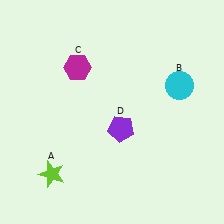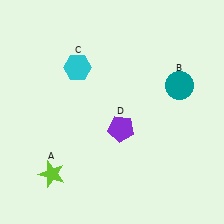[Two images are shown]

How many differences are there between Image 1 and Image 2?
There are 2 differences between the two images.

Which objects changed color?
B changed from cyan to teal. C changed from magenta to cyan.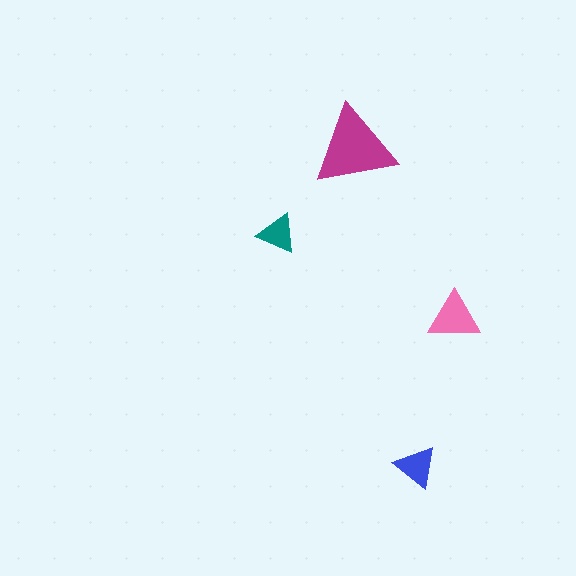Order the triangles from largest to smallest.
the magenta one, the pink one, the blue one, the teal one.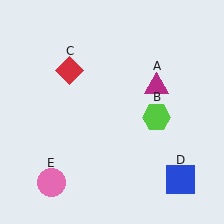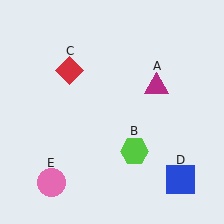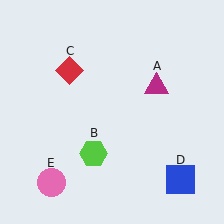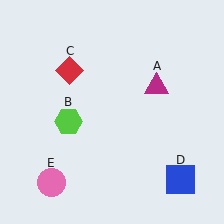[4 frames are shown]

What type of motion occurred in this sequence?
The lime hexagon (object B) rotated clockwise around the center of the scene.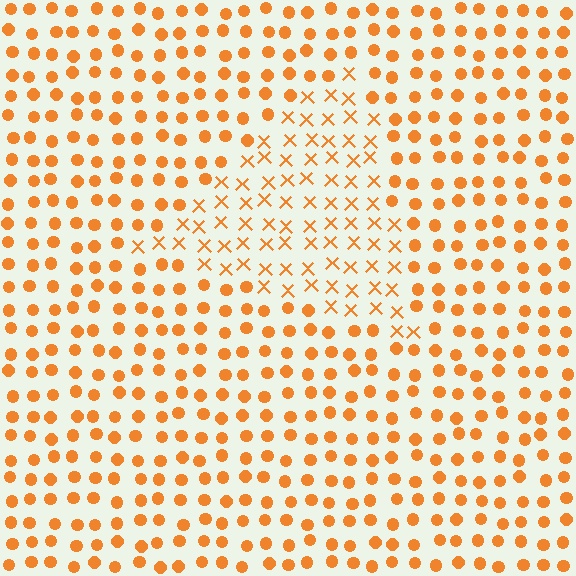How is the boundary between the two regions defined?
The boundary is defined by a change in element shape: X marks inside vs. circles outside. All elements share the same color and spacing.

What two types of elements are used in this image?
The image uses X marks inside the triangle region and circles outside it.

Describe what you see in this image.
The image is filled with small orange elements arranged in a uniform grid. A triangle-shaped region contains X marks, while the surrounding area contains circles. The boundary is defined purely by the change in element shape.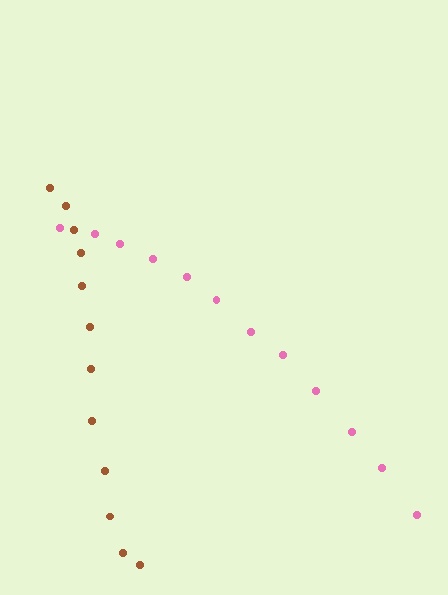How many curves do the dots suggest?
There are 2 distinct paths.